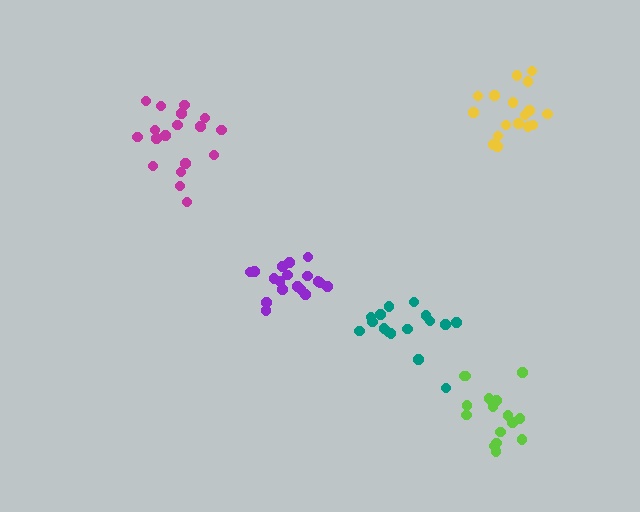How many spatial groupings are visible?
There are 5 spatial groupings.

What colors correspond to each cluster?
The clusters are colored: yellow, magenta, purple, teal, lime.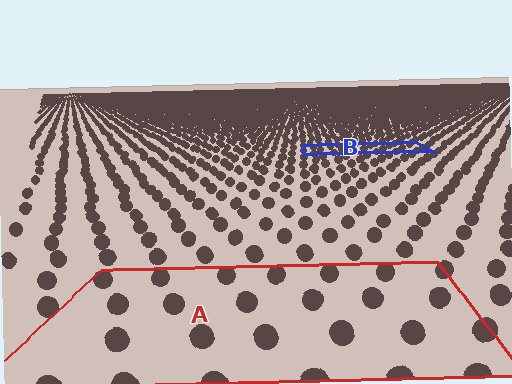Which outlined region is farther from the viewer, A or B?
Region B is farther from the viewer — the texture elements inside it appear smaller and more densely packed.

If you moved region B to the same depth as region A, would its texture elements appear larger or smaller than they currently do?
They would appear larger. At a closer depth, the same texture elements are projected at a bigger on-screen size.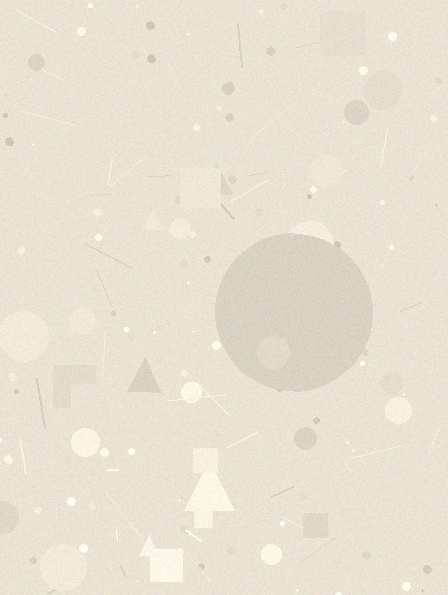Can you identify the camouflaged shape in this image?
The camouflaged shape is a circle.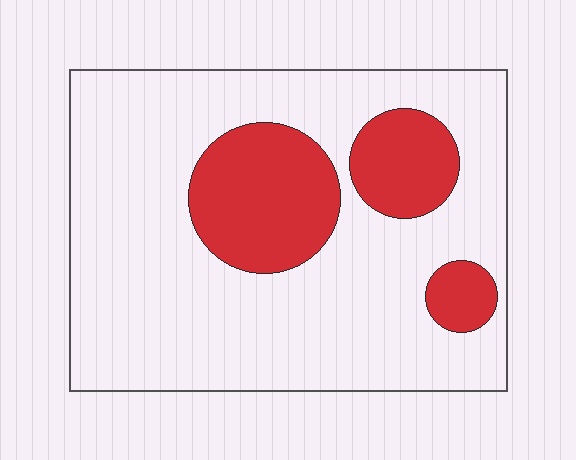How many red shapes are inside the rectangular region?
3.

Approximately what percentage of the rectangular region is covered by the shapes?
Approximately 25%.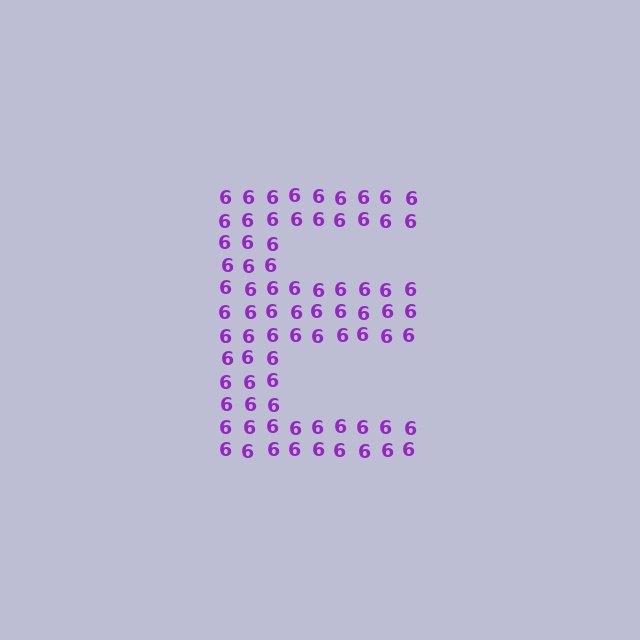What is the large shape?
The large shape is the letter E.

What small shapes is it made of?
It is made of small digit 6's.